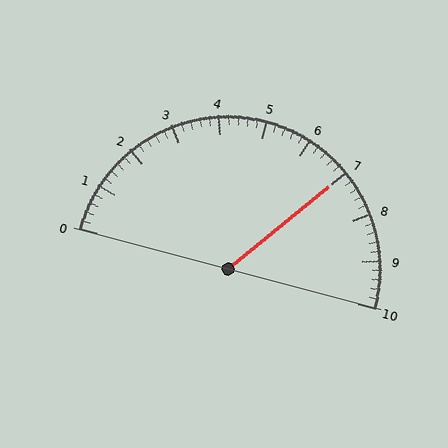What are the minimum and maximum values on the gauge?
The gauge ranges from 0 to 10.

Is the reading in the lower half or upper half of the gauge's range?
The reading is in the upper half of the range (0 to 10).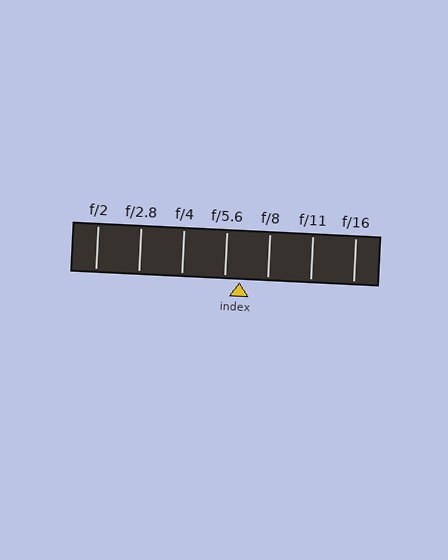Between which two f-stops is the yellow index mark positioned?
The index mark is between f/5.6 and f/8.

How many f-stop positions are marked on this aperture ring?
There are 7 f-stop positions marked.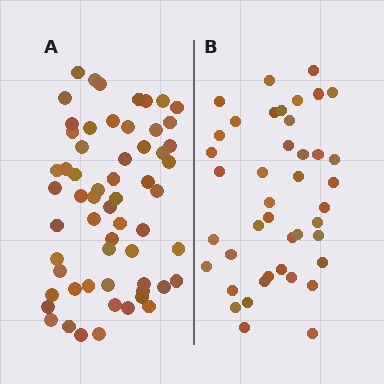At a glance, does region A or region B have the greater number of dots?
Region A (the left region) has more dots.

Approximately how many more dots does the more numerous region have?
Region A has approximately 20 more dots than region B.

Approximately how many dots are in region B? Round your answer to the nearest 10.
About 40 dots. (The exact count is 42, which rounds to 40.)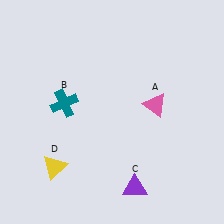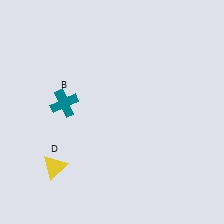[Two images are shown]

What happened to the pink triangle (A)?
The pink triangle (A) was removed in Image 2. It was in the top-right area of Image 1.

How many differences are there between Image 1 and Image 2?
There are 2 differences between the two images.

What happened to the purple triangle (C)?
The purple triangle (C) was removed in Image 2. It was in the bottom-right area of Image 1.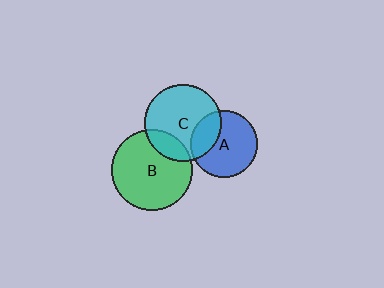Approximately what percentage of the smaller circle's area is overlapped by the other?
Approximately 30%.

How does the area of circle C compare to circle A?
Approximately 1.4 times.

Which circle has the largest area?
Circle B (green).